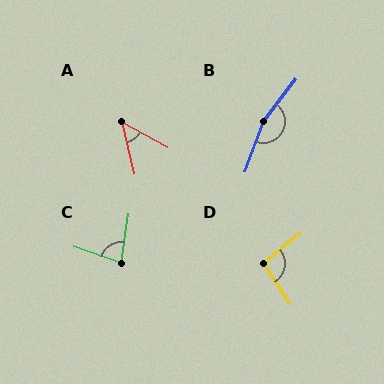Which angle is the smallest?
A, at approximately 48 degrees.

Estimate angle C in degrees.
Approximately 80 degrees.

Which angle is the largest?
B, at approximately 164 degrees.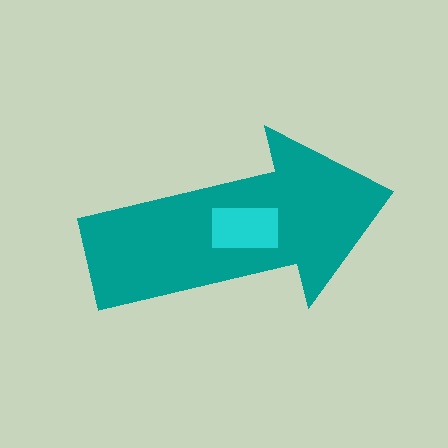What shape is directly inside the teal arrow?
The cyan rectangle.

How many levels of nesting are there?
2.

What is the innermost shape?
The cyan rectangle.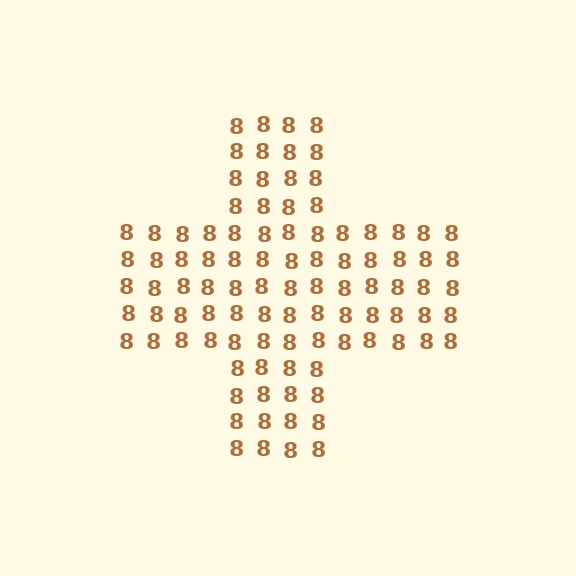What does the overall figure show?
The overall figure shows a cross.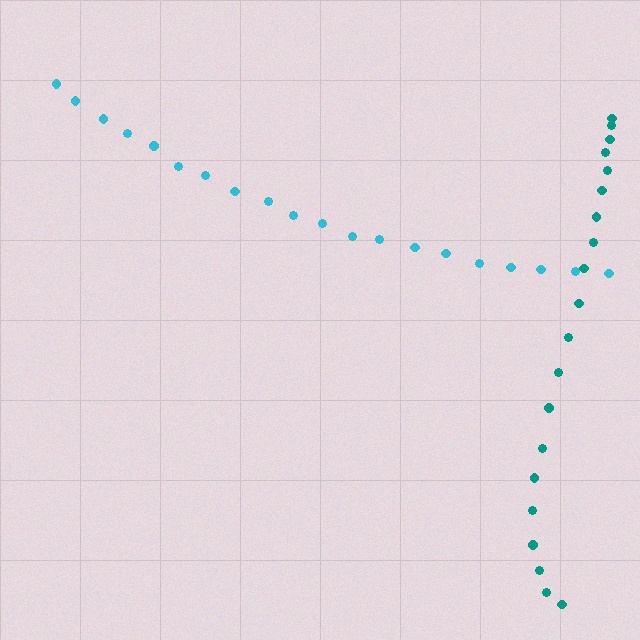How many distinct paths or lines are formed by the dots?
There are 2 distinct paths.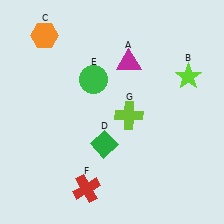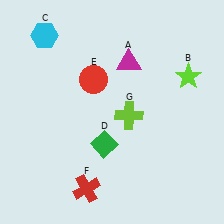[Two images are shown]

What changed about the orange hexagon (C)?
In Image 1, C is orange. In Image 2, it changed to cyan.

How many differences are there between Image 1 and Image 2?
There are 2 differences between the two images.